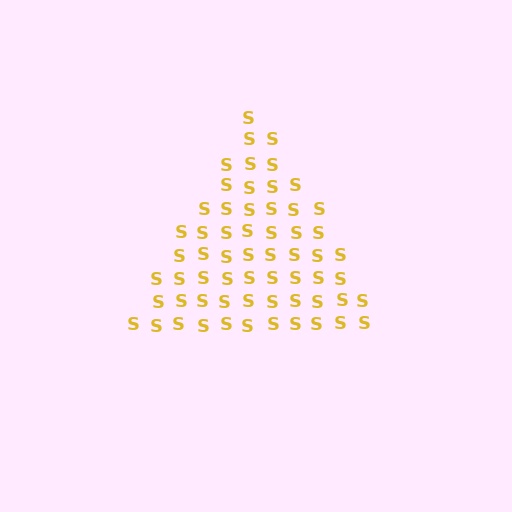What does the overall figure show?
The overall figure shows a triangle.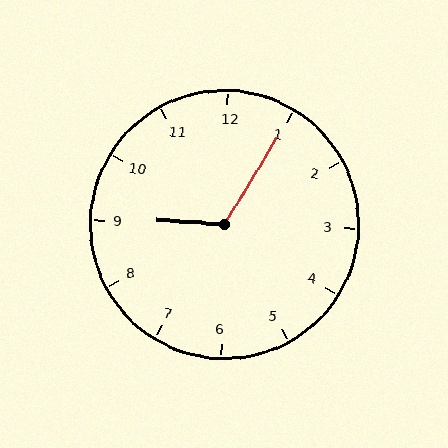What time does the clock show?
9:05.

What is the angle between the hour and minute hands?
Approximately 118 degrees.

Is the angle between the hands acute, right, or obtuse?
It is obtuse.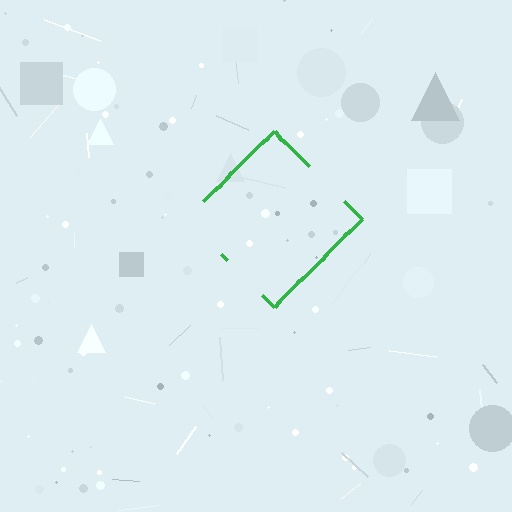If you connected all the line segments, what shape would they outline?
They would outline a diamond.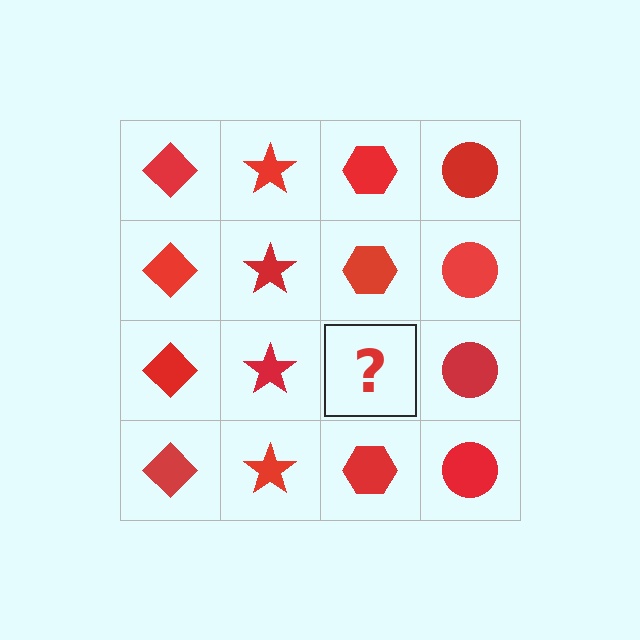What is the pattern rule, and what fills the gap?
The rule is that each column has a consistent shape. The gap should be filled with a red hexagon.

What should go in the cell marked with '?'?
The missing cell should contain a red hexagon.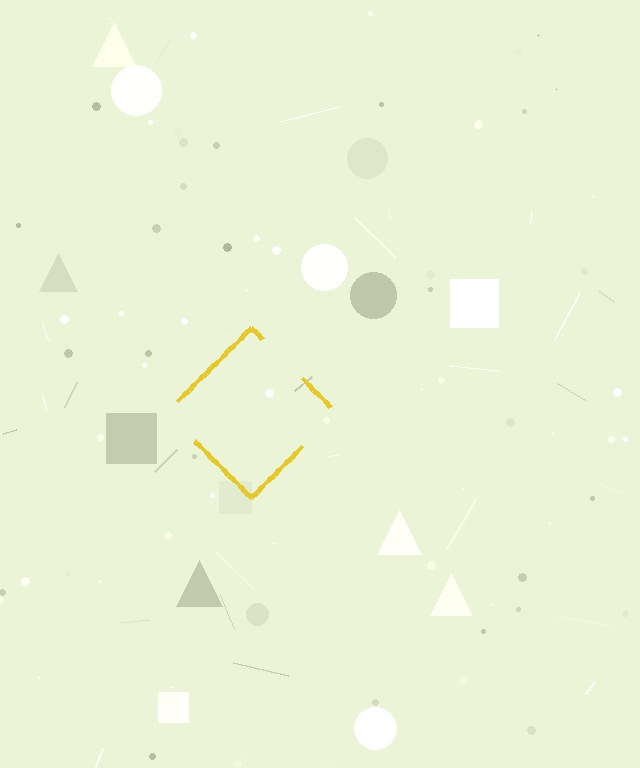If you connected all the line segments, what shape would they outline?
They would outline a diamond.